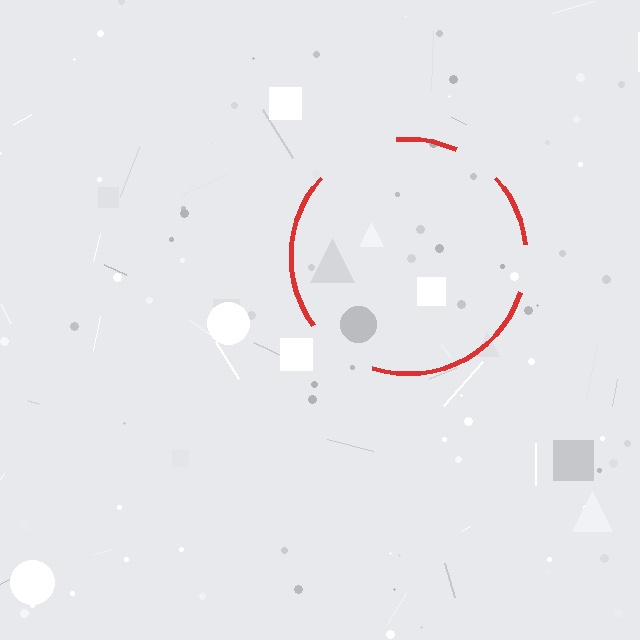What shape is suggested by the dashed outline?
The dashed outline suggests a circle.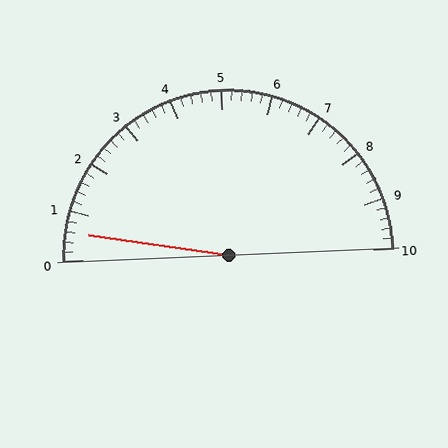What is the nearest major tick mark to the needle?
The nearest major tick mark is 1.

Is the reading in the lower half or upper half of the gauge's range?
The reading is in the lower half of the range (0 to 10).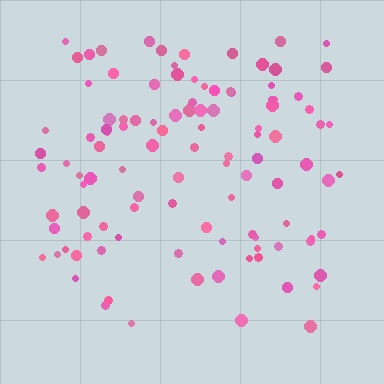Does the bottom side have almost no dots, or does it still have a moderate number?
Still a moderate number, just noticeably fewer than the top.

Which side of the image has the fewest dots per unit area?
The bottom.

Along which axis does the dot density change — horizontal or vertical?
Vertical.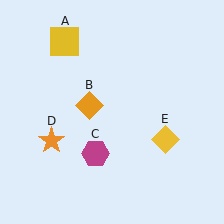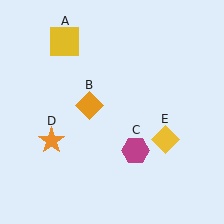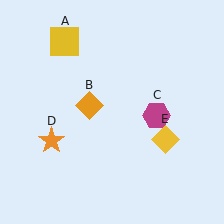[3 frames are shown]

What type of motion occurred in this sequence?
The magenta hexagon (object C) rotated counterclockwise around the center of the scene.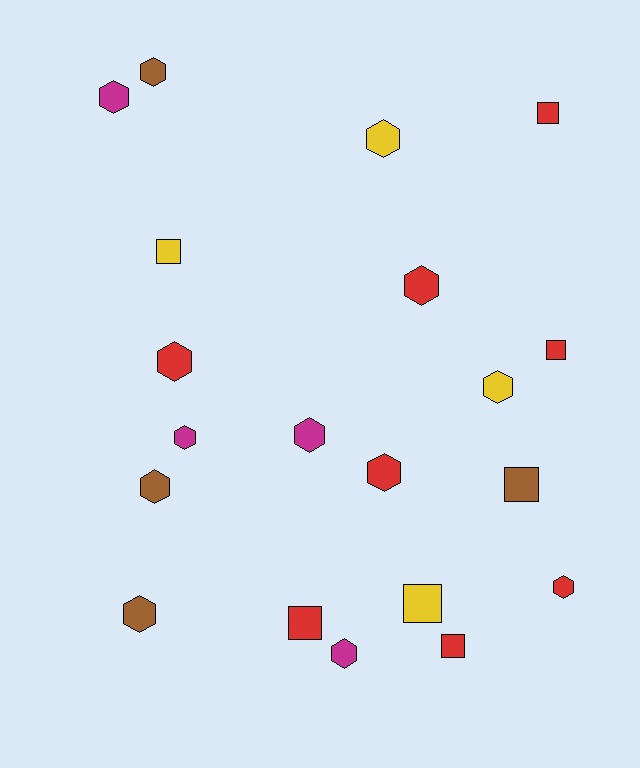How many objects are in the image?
There are 20 objects.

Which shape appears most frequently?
Hexagon, with 13 objects.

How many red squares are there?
There are 4 red squares.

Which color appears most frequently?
Red, with 8 objects.